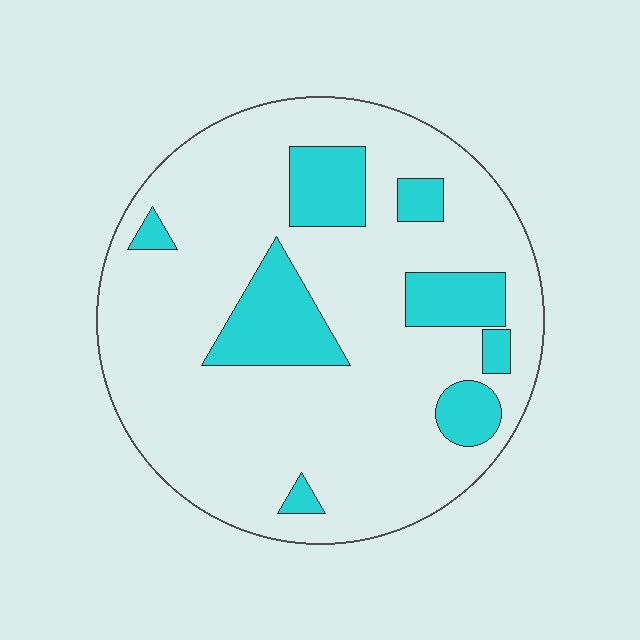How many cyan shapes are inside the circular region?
8.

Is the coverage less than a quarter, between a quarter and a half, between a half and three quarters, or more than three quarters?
Less than a quarter.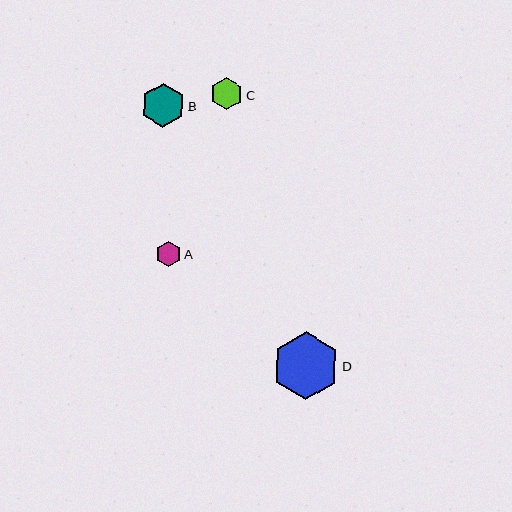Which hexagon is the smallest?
Hexagon A is the smallest with a size of approximately 25 pixels.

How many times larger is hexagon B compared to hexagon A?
Hexagon B is approximately 1.8 times the size of hexagon A.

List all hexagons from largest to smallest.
From largest to smallest: D, B, C, A.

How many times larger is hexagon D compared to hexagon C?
Hexagon D is approximately 2.1 times the size of hexagon C.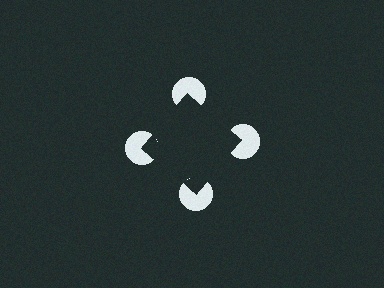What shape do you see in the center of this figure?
An illusory square — its edges are inferred from the aligned wedge cuts in the pac-man discs, not physically drawn.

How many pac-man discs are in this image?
There are 4 — one at each vertex of the illusory square.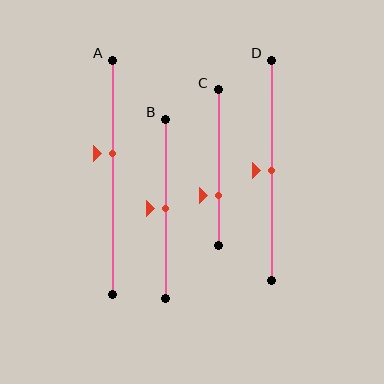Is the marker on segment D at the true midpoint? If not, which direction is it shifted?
Yes, the marker on segment D is at the true midpoint.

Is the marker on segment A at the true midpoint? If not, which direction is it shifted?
No, the marker on segment A is shifted upward by about 10% of the segment length.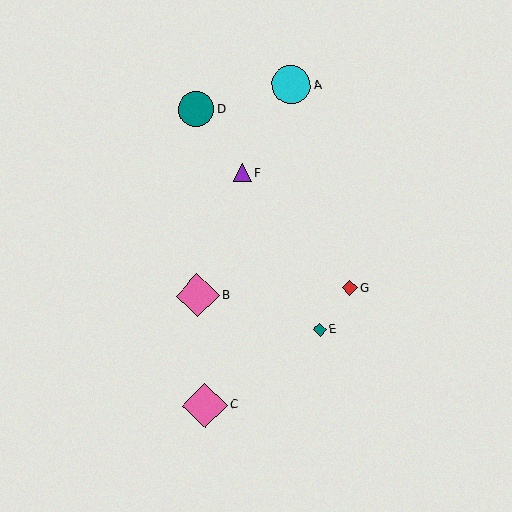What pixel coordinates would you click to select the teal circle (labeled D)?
Click at (196, 109) to select the teal circle D.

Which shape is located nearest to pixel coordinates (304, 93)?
The cyan circle (labeled A) at (291, 85) is nearest to that location.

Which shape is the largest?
The pink diamond (labeled C) is the largest.